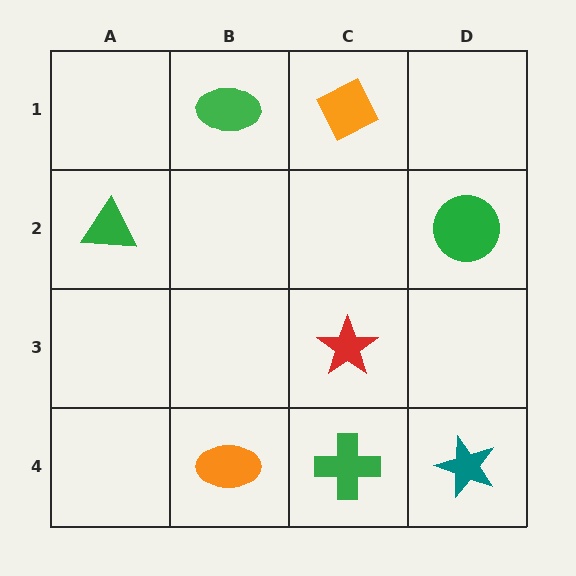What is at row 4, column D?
A teal star.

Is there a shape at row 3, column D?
No, that cell is empty.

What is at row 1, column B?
A green ellipse.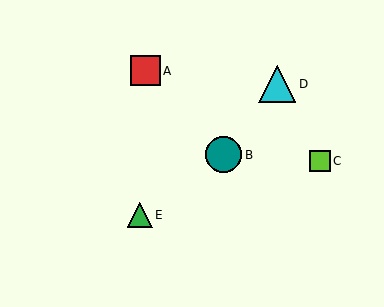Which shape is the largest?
The cyan triangle (labeled D) is the largest.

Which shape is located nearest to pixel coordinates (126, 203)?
The green triangle (labeled E) at (140, 215) is nearest to that location.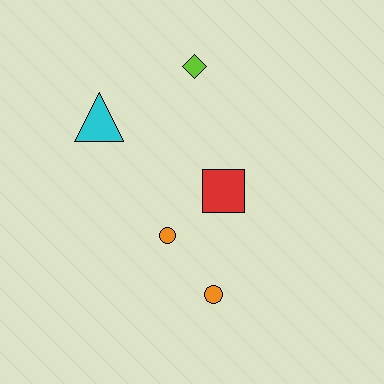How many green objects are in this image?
There are no green objects.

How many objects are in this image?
There are 5 objects.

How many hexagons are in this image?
There are no hexagons.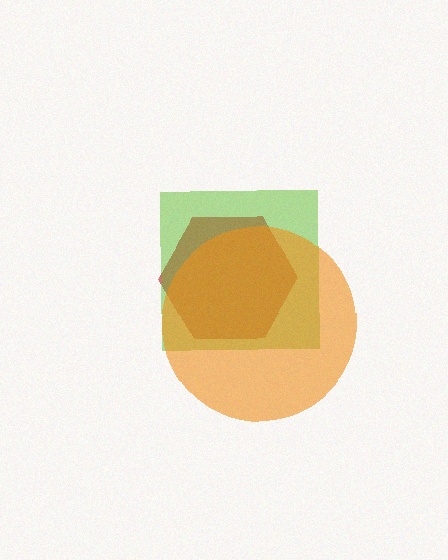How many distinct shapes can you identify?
There are 3 distinct shapes: a red hexagon, a lime square, an orange circle.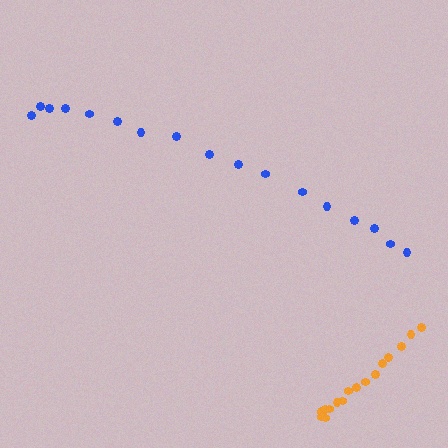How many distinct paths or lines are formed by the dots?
There are 2 distinct paths.